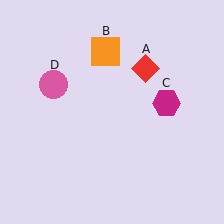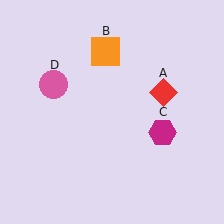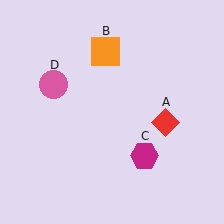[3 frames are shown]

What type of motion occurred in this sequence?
The red diamond (object A), magenta hexagon (object C) rotated clockwise around the center of the scene.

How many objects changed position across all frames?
2 objects changed position: red diamond (object A), magenta hexagon (object C).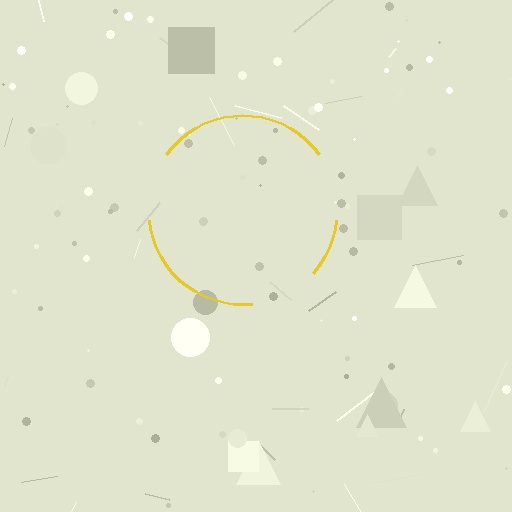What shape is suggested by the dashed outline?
The dashed outline suggests a circle.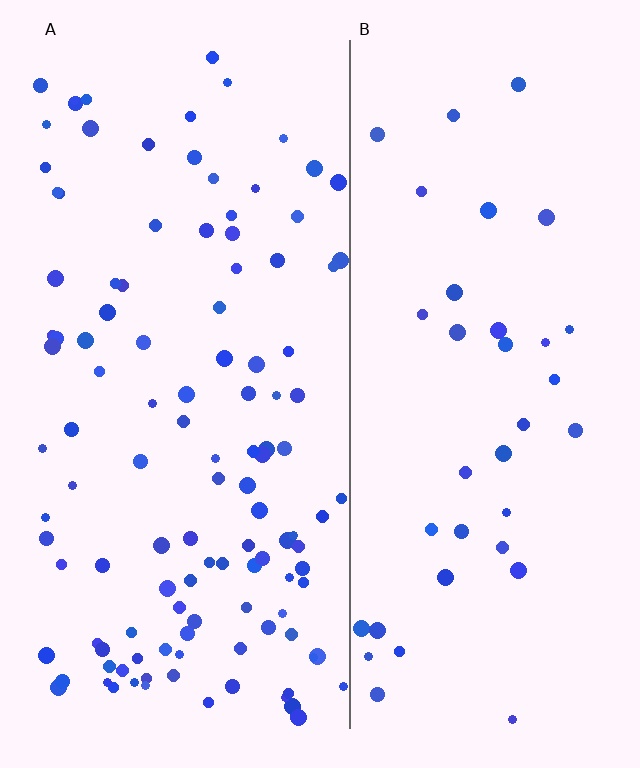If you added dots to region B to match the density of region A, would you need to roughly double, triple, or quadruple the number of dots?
Approximately triple.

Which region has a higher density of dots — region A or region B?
A (the left).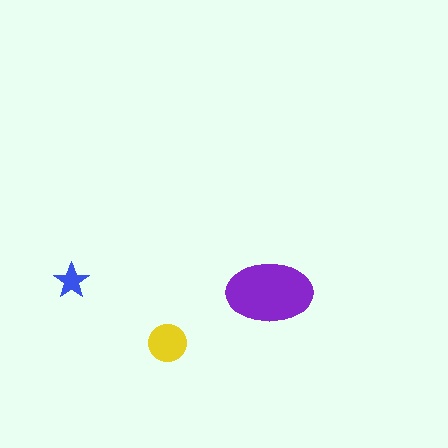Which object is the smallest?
The blue star.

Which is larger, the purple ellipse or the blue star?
The purple ellipse.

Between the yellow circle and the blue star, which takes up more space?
The yellow circle.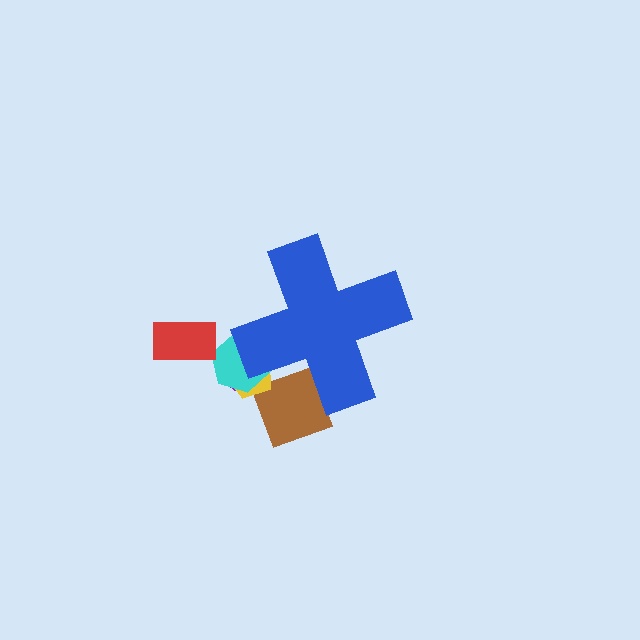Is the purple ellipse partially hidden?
Yes, the purple ellipse is partially hidden behind the blue cross.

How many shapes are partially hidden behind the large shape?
4 shapes are partially hidden.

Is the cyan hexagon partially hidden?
Yes, the cyan hexagon is partially hidden behind the blue cross.